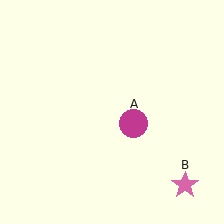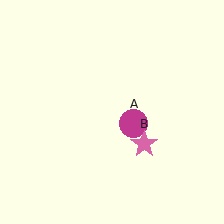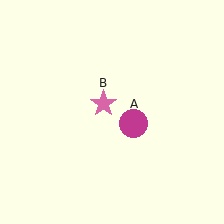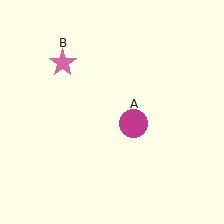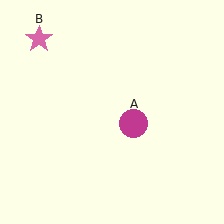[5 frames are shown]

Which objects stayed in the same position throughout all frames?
Magenta circle (object A) remained stationary.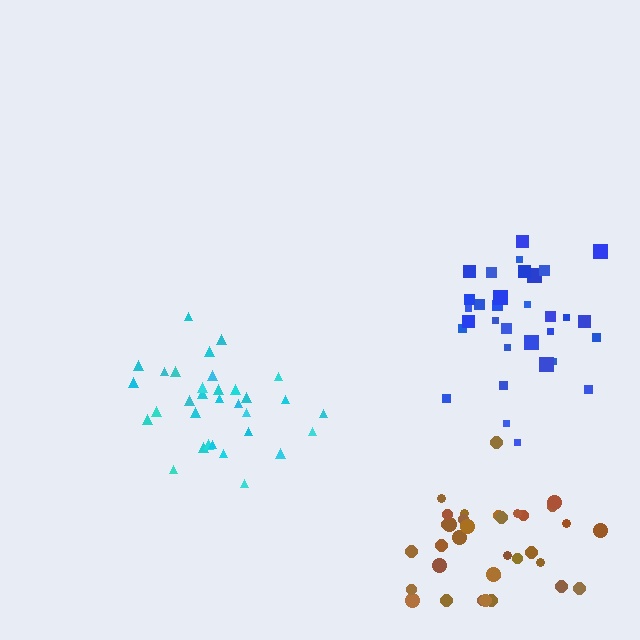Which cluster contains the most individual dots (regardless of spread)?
Brown (34).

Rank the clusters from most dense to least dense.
blue, brown, cyan.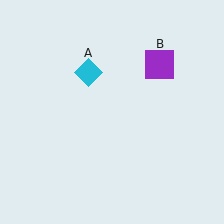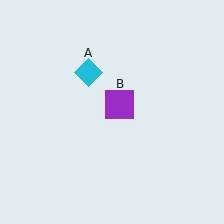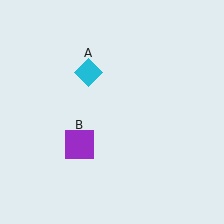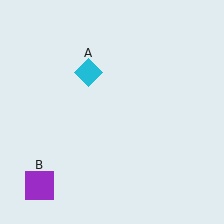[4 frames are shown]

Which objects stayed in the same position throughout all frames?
Cyan diamond (object A) remained stationary.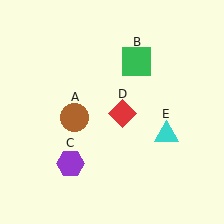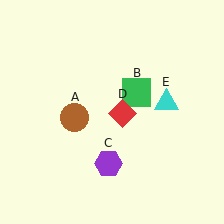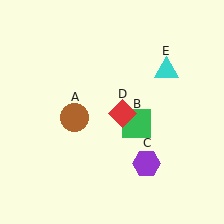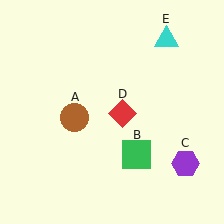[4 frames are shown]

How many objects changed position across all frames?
3 objects changed position: green square (object B), purple hexagon (object C), cyan triangle (object E).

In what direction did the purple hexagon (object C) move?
The purple hexagon (object C) moved right.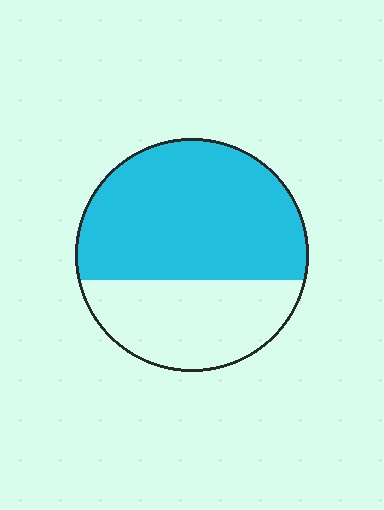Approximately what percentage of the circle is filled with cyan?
Approximately 65%.